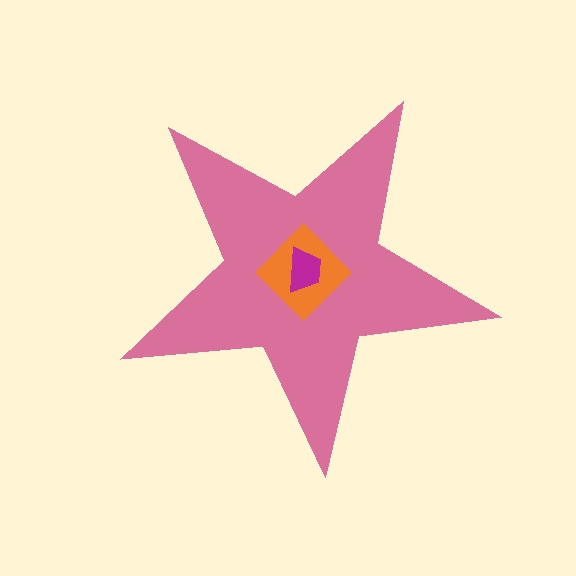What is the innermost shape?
The magenta trapezoid.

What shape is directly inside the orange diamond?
The magenta trapezoid.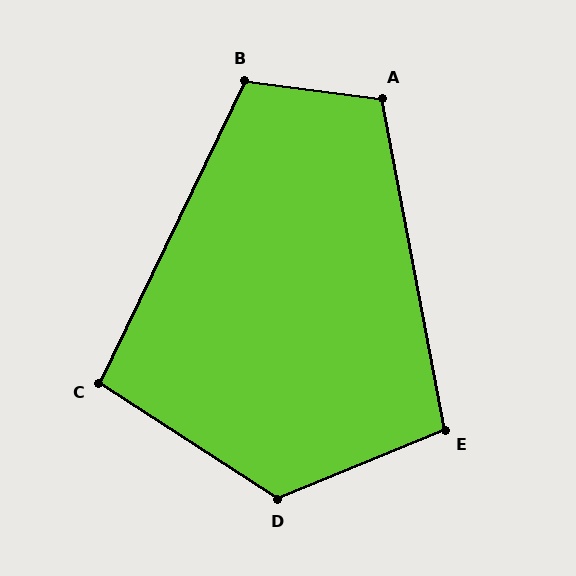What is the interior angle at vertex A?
Approximately 108 degrees (obtuse).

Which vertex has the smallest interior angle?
C, at approximately 97 degrees.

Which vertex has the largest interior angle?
D, at approximately 124 degrees.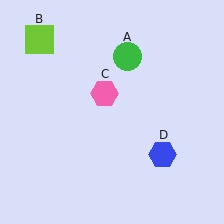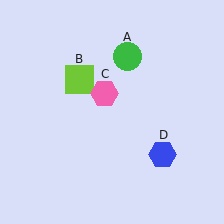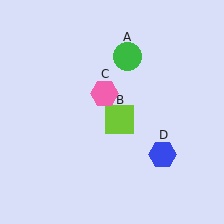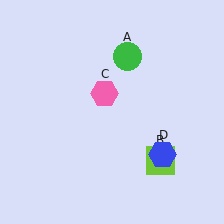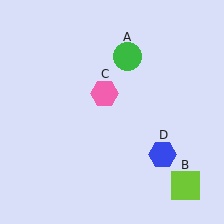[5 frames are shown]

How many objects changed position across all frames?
1 object changed position: lime square (object B).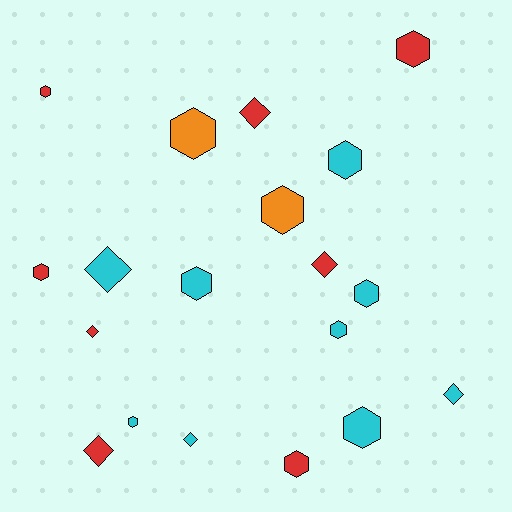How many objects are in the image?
There are 19 objects.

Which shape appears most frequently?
Hexagon, with 12 objects.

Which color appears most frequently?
Cyan, with 9 objects.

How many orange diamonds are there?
There are no orange diamonds.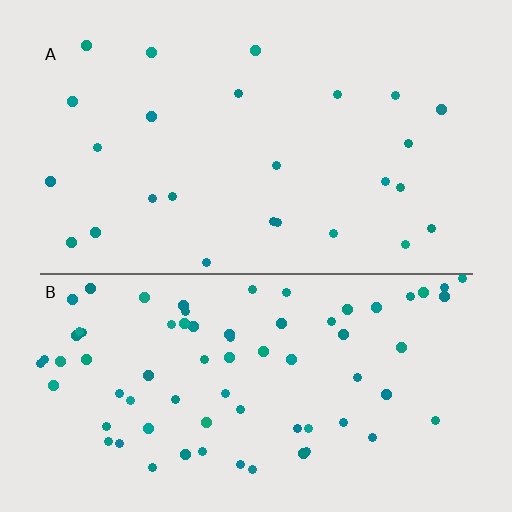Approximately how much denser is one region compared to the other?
Approximately 2.9× — region B over region A.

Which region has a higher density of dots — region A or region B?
B (the bottom).